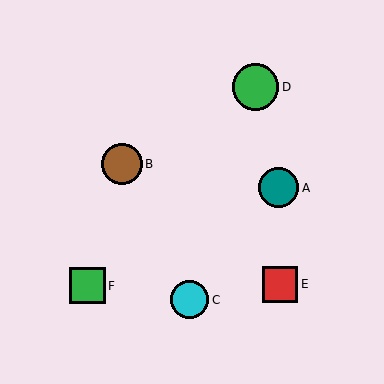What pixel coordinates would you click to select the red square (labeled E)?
Click at (280, 284) to select the red square E.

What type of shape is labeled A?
Shape A is a teal circle.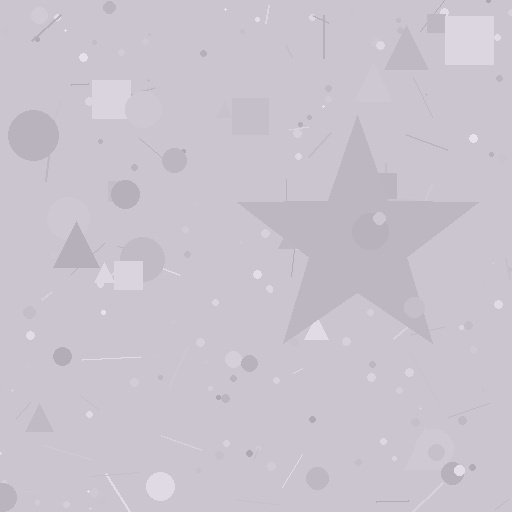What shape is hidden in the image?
A star is hidden in the image.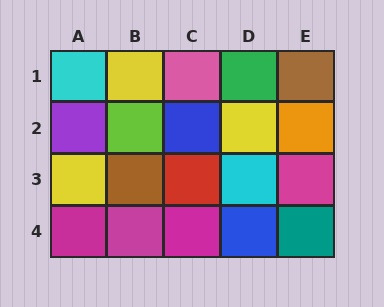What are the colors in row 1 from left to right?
Cyan, yellow, pink, green, brown.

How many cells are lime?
1 cell is lime.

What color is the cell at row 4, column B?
Magenta.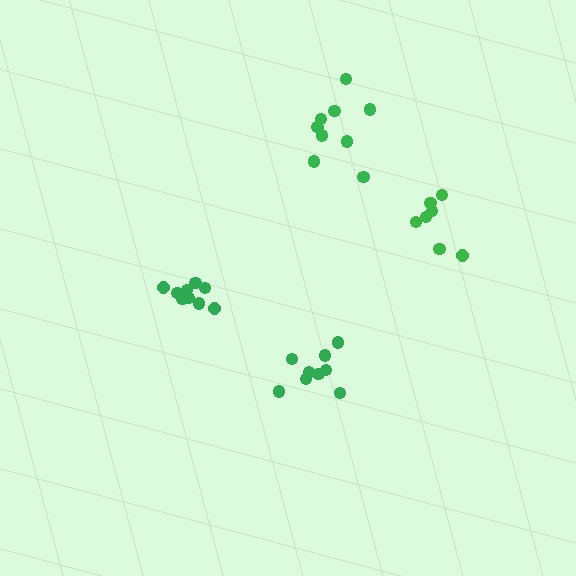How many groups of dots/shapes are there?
There are 4 groups.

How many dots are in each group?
Group 1: 9 dots, Group 2: 7 dots, Group 3: 9 dots, Group 4: 9 dots (34 total).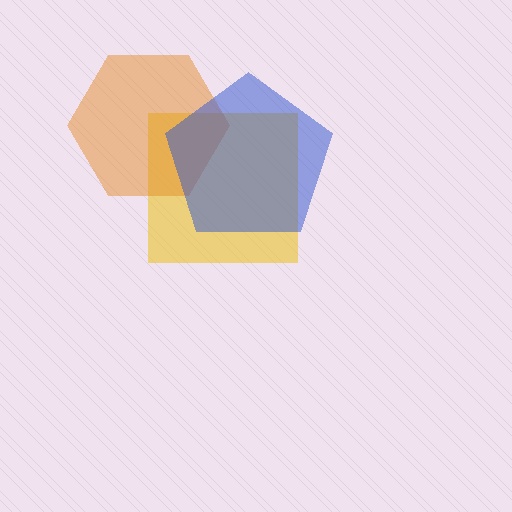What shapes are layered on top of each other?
The layered shapes are: a yellow square, an orange hexagon, a blue pentagon.